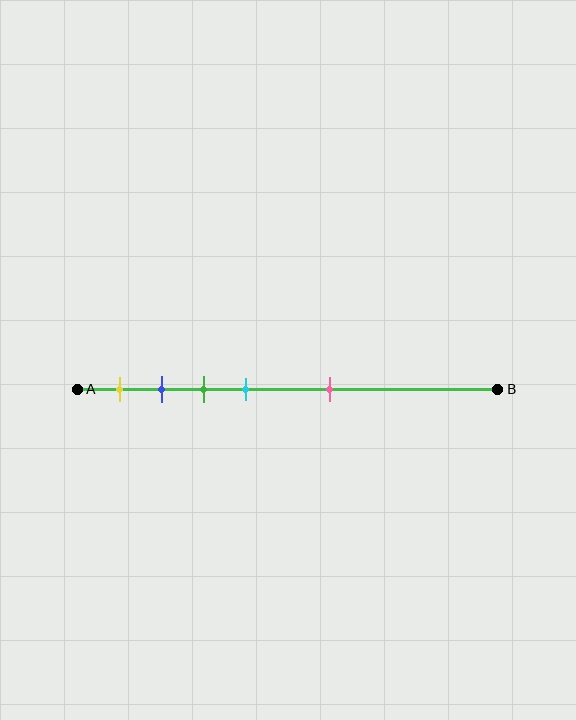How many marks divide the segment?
There are 5 marks dividing the segment.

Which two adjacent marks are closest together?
The blue and green marks are the closest adjacent pair.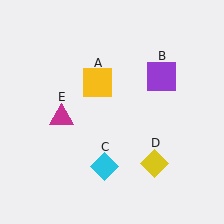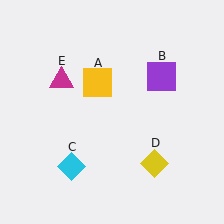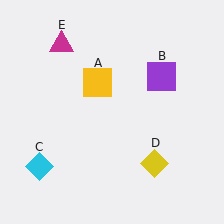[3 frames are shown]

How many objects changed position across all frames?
2 objects changed position: cyan diamond (object C), magenta triangle (object E).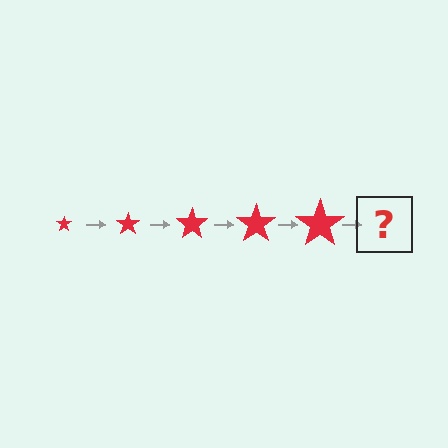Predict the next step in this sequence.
The next step is a red star, larger than the previous one.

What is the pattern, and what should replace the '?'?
The pattern is that the star gets progressively larger each step. The '?' should be a red star, larger than the previous one.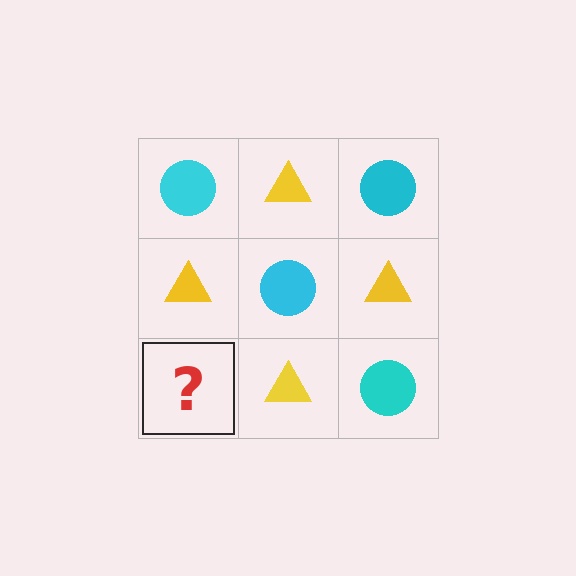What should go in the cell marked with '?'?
The missing cell should contain a cyan circle.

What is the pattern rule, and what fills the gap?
The rule is that it alternates cyan circle and yellow triangle in a checkerboard pattern. The gap should be filled with a cyan circle.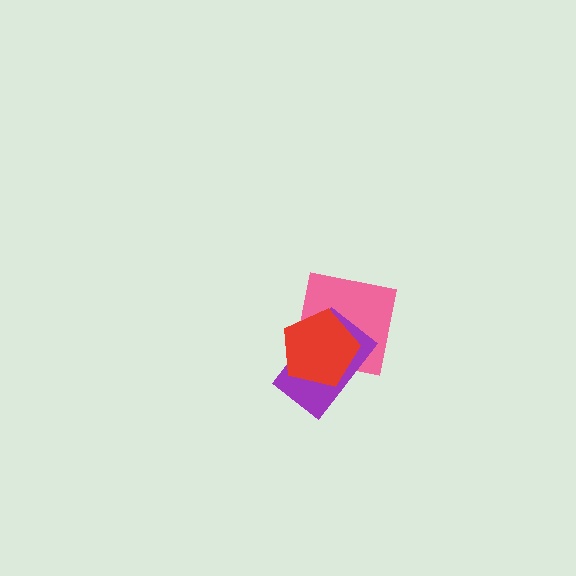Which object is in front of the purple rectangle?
The red pentagon is in front of the purple rectangle.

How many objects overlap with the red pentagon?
2 objects overlap with the red pentagon.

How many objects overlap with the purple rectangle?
2 objects overlap with the purple rectangle.